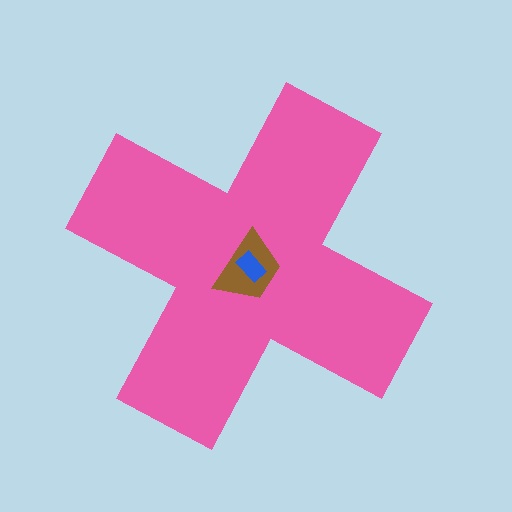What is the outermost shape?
The pink cross.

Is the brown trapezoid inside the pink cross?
Yes.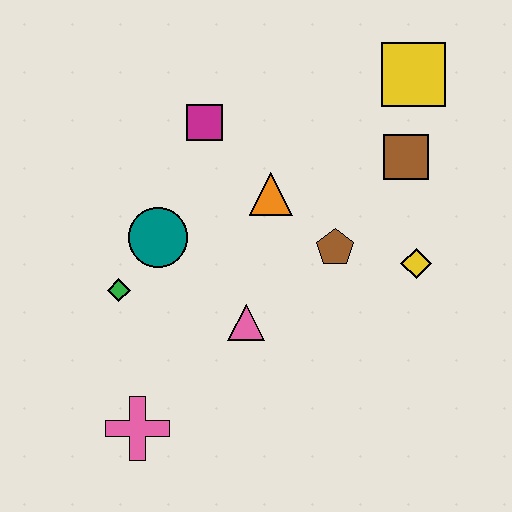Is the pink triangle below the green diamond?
Yes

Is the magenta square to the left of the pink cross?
No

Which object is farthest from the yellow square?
The pink cross is farthest from the yellow square.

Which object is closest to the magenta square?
The orange triangle is closest to the magenta square.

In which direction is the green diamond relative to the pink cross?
The green diamond is above the pink cross.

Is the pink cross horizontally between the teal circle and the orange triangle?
No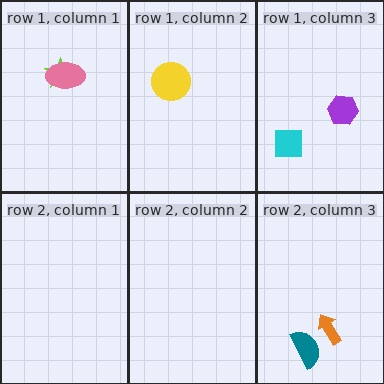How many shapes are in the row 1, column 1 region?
2.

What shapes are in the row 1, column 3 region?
The cyan square, the purple hexagon.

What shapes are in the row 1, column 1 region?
The lime star, the pink ellipse.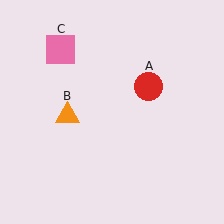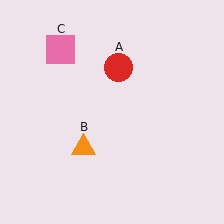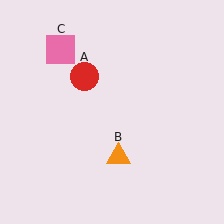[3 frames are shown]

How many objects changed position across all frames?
2 objects changed position: red circle (object A), orange triangle (object B).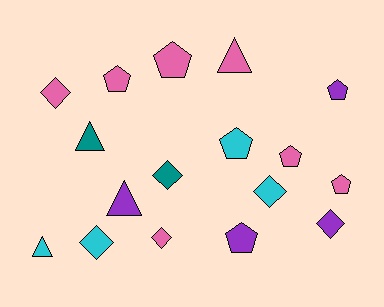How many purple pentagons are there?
There are 2 purple pentagons.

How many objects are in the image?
There are 17 objects.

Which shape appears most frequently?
Pentagon, with 7 objects.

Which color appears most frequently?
Pink, with 7 objects.